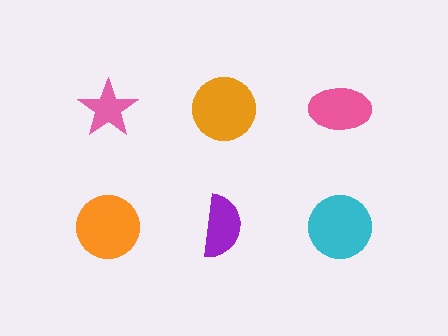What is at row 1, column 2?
An orange circle.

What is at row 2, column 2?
A purple semicircle.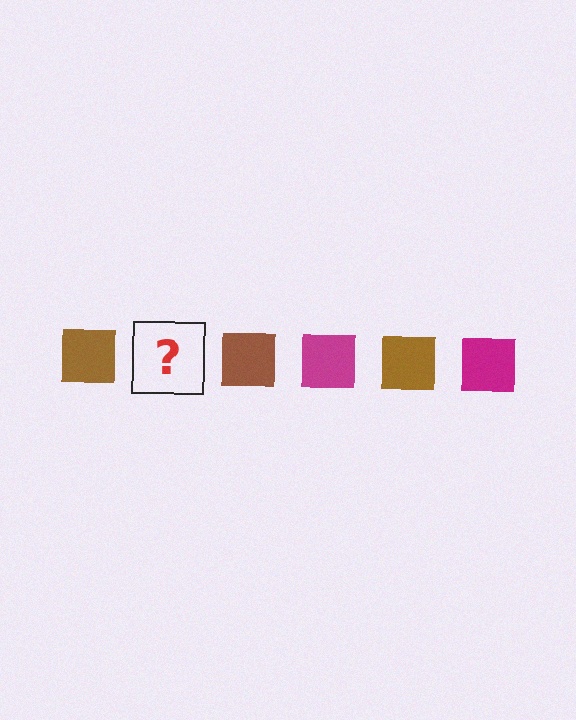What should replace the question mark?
The question mark should be replaced with a magenta square.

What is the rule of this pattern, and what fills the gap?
The rule is that the pattern cycles through brown, magenta squares. The gap should be filled with a magenta square.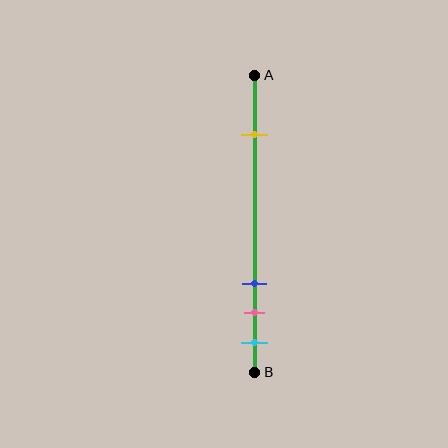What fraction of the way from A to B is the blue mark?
The blue mark is approximately 70% (0.7) of the way from A to B.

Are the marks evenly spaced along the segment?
No, the marks are not evenly spaced.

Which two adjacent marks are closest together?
The pink and cyan marks are the closest adjacent pair.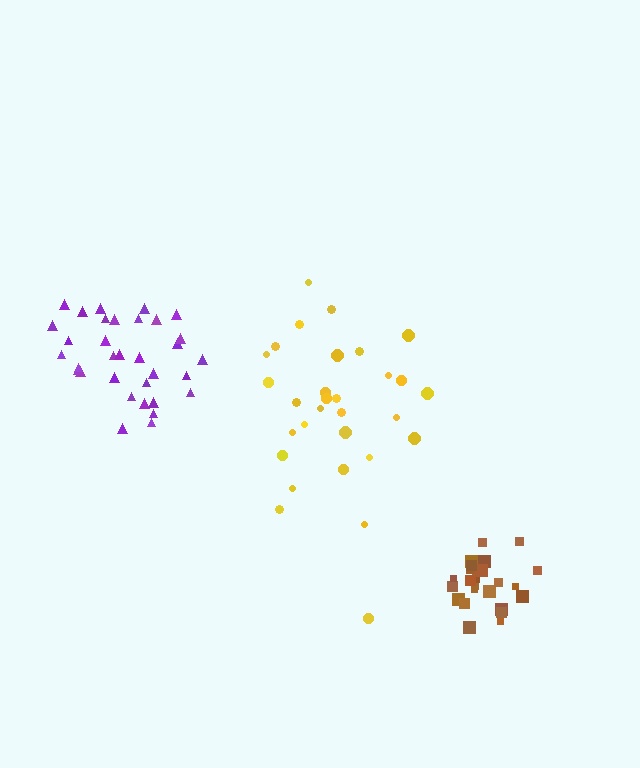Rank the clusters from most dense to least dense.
brown, purple, yellow.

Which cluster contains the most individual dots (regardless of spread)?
Purple (33).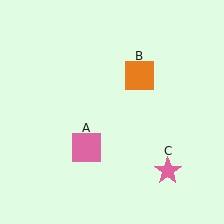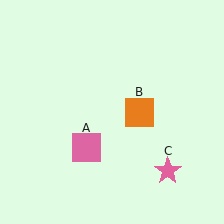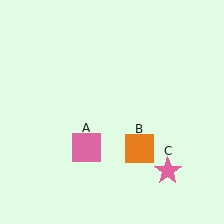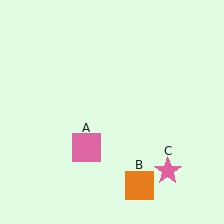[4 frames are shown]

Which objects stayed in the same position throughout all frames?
Pink square (object A) and pink star (object C) remained stationary.